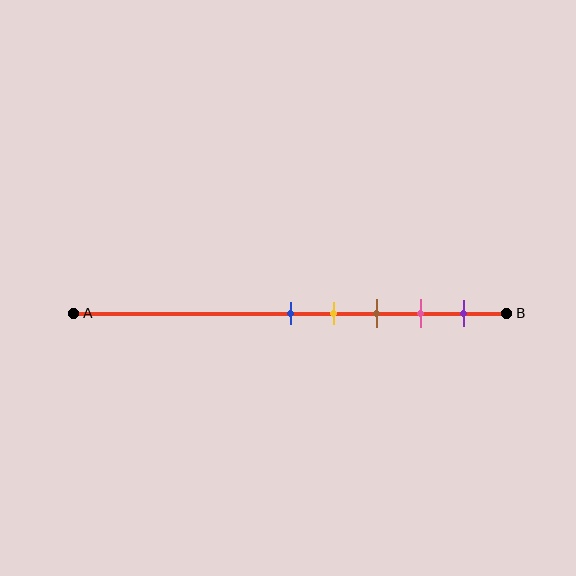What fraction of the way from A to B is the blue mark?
The blue mark is approximately 50% (0.5) of the way from A to B.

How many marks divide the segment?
There are 5 marks dividing the segment.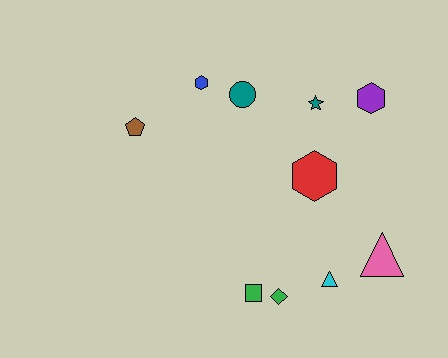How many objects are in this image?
There are 10 objects.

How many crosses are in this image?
There are no crosses.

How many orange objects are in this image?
There are no orange objects.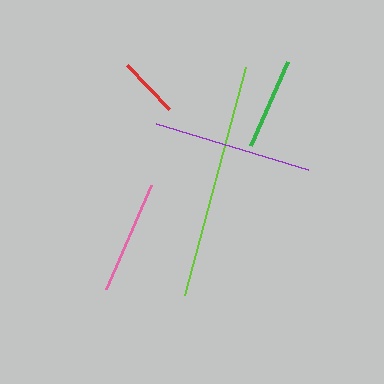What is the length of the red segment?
The red segment is approximately 61 pixels long.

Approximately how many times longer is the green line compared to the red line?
The green line is approximately 1.5 times the length of the red line.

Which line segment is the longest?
The lime line is the longest at approximately 236 pixels.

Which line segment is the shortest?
The red line is the shortest at approximately 61 pixels.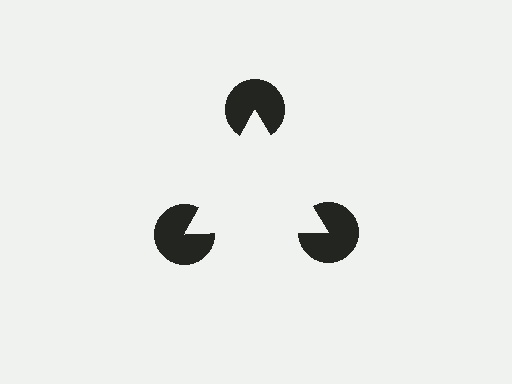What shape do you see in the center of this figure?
An illusory triangle — its edges are inferred from the aligned wedge cuts in the pac-man discs, not physically drawn.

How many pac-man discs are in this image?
There are 3 — one at each vertex of the illusory triangle.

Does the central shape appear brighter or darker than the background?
It typically appears slightly brighter than the background, even though no actual brightness change is drawn.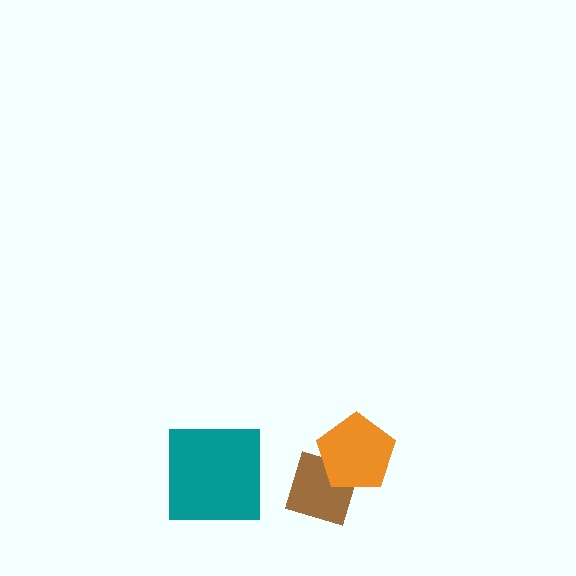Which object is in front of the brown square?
The orange pentagon is in front of the brown square.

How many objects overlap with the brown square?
1 object overlaps with the brown square.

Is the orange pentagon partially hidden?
No, no other shape covers it.